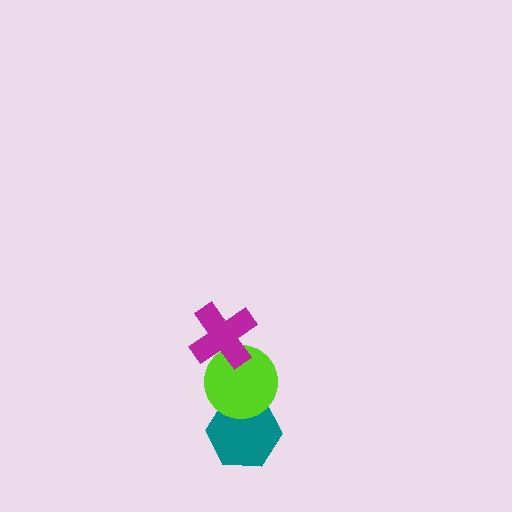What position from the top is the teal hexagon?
The teal hexagon is 3rd from the top.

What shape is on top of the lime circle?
The magenta cross is on top of the lime circle.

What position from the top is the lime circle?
The lime circle is 2nd from the top.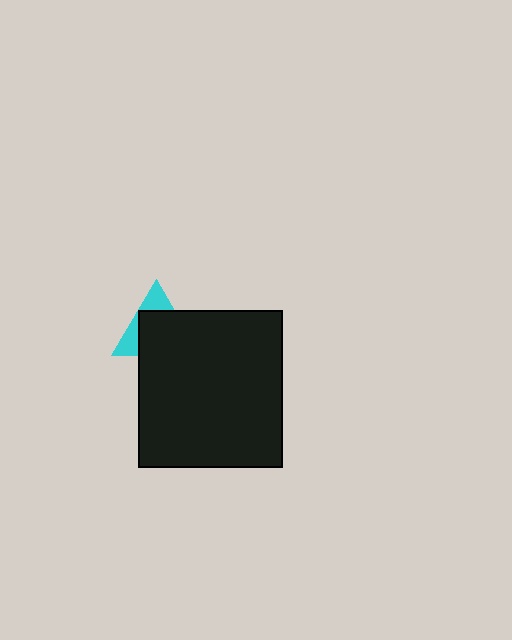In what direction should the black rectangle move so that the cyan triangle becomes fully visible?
The black rectangle should move down. That is the shortest direction to clear the overlap and leave the cyan triangle fully visible.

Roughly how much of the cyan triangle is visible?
A small part of it is visible (roughly 33%).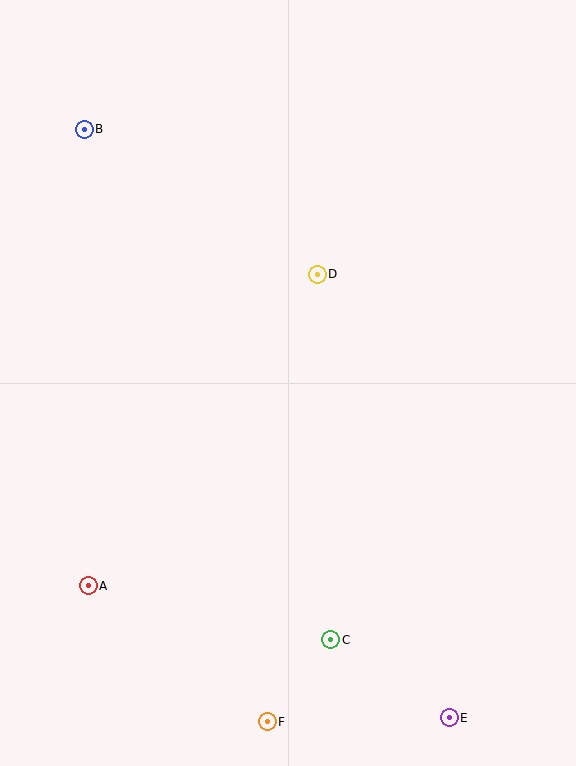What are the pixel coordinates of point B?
Point B is at (84, 129).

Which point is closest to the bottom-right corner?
Point E is closest to the bottom-right corner.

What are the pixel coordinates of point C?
Point C is at (331, 640).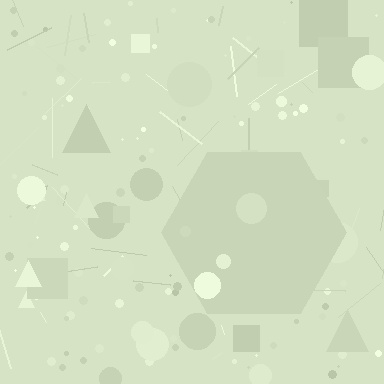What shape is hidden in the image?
A hexagon is hidden in the image.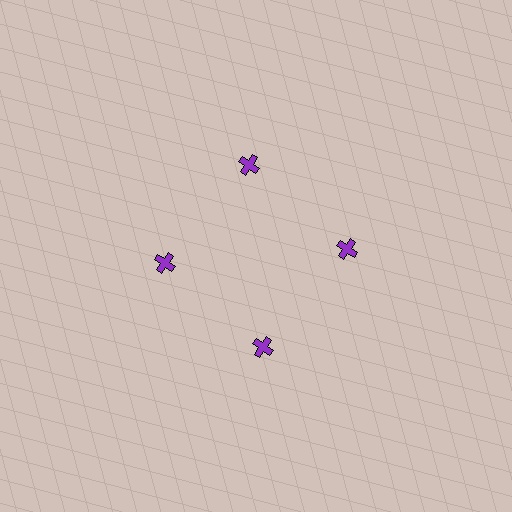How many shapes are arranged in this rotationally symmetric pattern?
There are 4 shapes, arranged in 4 groups of 1.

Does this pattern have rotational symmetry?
Yes, this pattern has 4-fold rotational symmetry. It looks the same after rotating 90 degrees around the center.